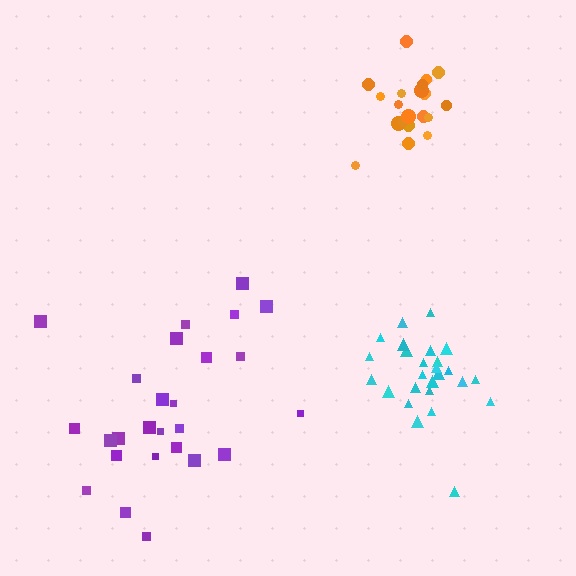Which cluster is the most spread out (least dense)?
Purple.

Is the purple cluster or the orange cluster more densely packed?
Orange.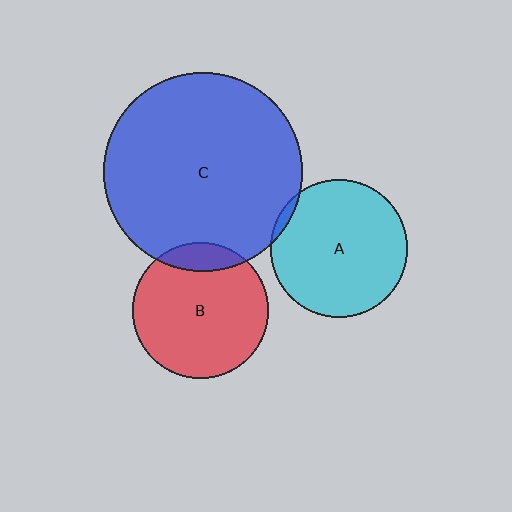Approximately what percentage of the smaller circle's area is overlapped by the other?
Approximately 5%.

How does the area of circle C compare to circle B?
Approximately 2.1 times.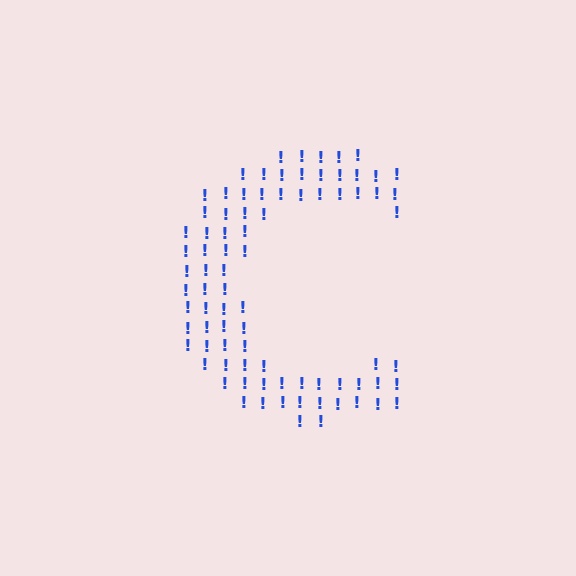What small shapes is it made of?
It is made of small exclamation marks.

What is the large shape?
The large shape is the letter C.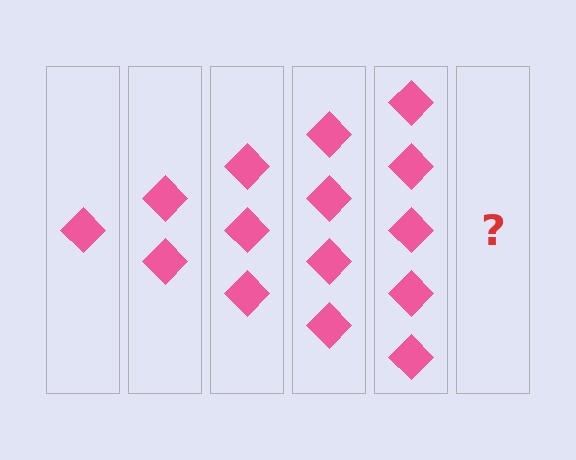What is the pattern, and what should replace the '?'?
The pattern is that each step adds one more diamond. The '?' should be 6 diamonds.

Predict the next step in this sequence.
The next step is 6 diamonds.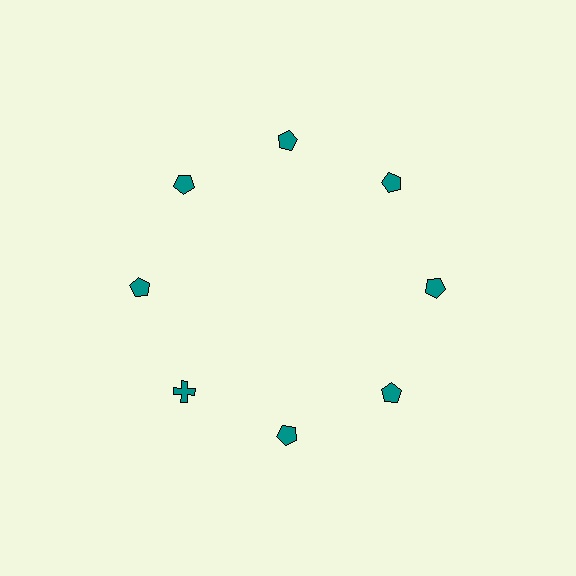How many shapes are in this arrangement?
There are 8 shapes arranged in a ring pattern.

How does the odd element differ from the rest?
It has a different shape: cross instead of pentagon.